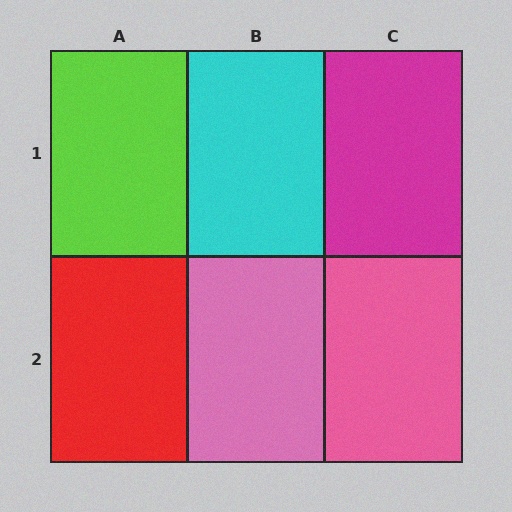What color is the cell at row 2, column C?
Pink.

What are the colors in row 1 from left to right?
Lime, cyan, magenta.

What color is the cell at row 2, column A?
Red.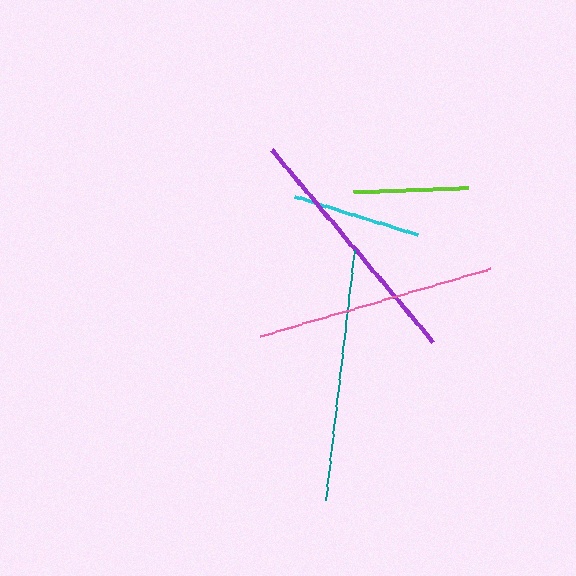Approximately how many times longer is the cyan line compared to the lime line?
The cyan line is approximately 1.1 times the length of the lime line.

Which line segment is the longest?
The teal line is the longest at approximately 251 pixels.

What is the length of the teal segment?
The teal segment is approximately 251 pixels long.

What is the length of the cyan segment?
The cyan segment is approximately 129 pixels long.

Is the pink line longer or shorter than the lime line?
The pink line is longer than the lime line.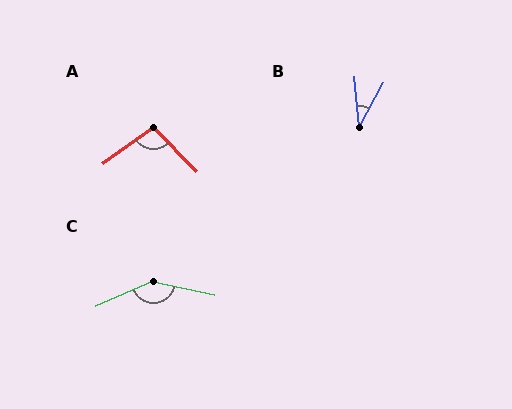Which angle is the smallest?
B, at approximately 34 degrees.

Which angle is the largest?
C, at approximately 145 degrees.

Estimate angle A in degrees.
Approximately 98 degrees.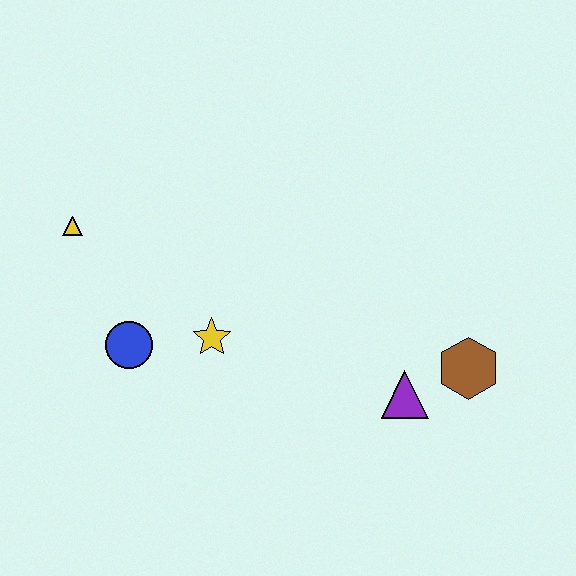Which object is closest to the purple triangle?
The brown hexagon is closest to the purple triangle.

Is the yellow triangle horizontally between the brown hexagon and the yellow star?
No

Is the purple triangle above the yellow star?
No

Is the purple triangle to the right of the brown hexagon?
No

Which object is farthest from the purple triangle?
The yellow triangle is farthest from the purple triangle.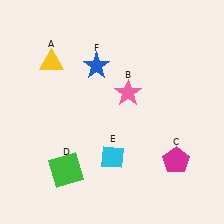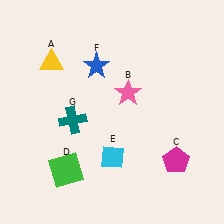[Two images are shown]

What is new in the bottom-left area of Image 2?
A teal cross (G) was added in the bottom-left area of Image 2.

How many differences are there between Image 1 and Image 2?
There is 1 difference between the two images.